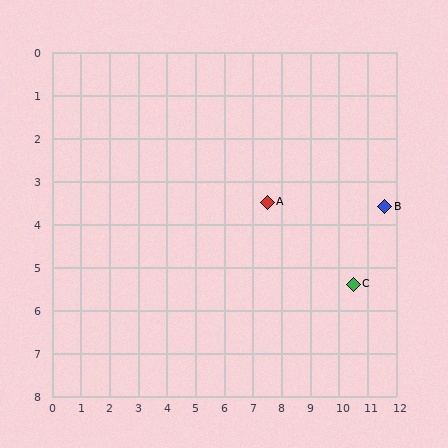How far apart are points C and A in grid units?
Points C and A are about 3.6 grid units apart.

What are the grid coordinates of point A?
Point A is at approximately (7.5, 3.5).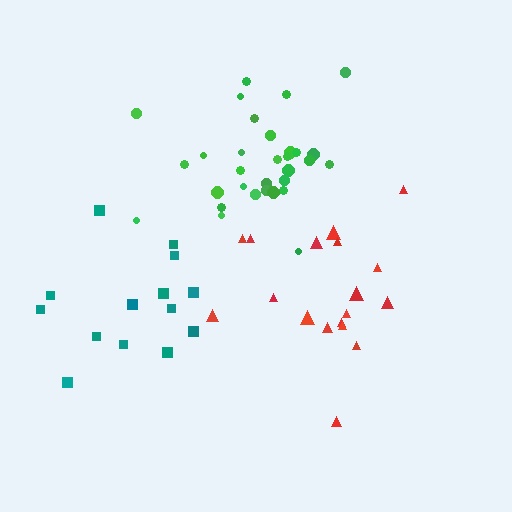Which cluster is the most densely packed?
Green.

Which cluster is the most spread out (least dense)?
Teal.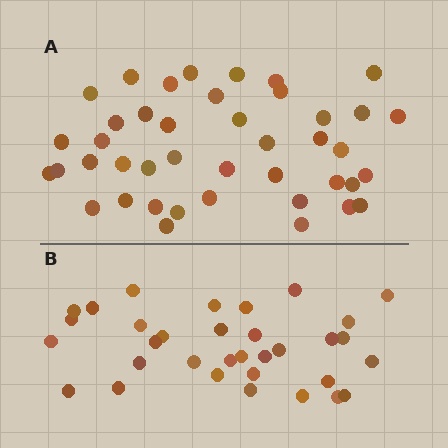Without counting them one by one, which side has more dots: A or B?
Region A (the top region) has more dots.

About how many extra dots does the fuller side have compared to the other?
Region A has roughly 8 or so more dots than region B.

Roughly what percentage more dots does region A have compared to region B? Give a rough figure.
About 25% more.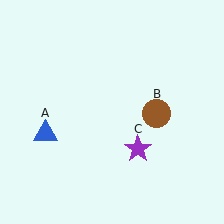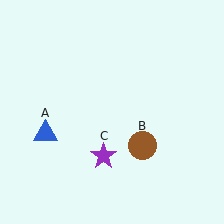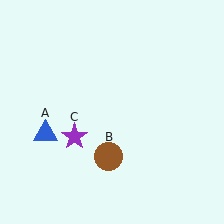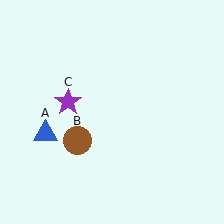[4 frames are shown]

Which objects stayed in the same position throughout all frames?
Blue triangle (object A) remained stationary.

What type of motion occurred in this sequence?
The brown circle (object B), purple star (object C) rotated clockwise around the center of the scene.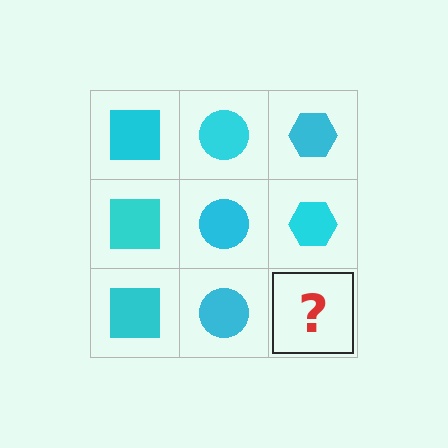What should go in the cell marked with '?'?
The missing cell should contain a cyan hexagon.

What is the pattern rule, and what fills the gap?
The rule is that each column has a consistent shape. The gap should be filled with a cyan hexagon.